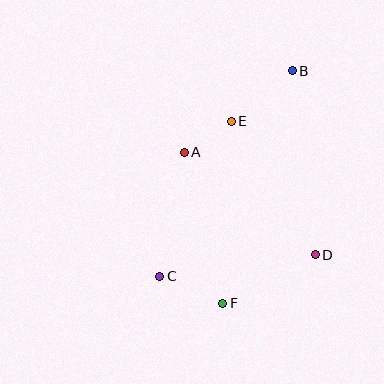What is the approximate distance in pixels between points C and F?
The distance between C and F is approximately 69 pixels.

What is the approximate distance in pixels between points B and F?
The distance between B and F is approximately 243 pixels.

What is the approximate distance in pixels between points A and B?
The distance between A and B is approximately 135 pixels.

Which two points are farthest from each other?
Points B and C are farthest from each other.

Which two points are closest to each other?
Points A and E are closest to each other.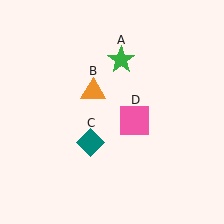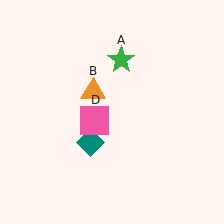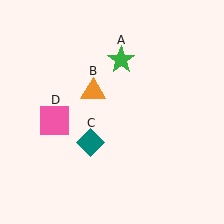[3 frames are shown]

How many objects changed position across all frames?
1 object changed position: pink square (object D).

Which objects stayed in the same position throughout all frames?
Green star (object A) and orange triangle (object B) and teal diamond (object C) remained stationary.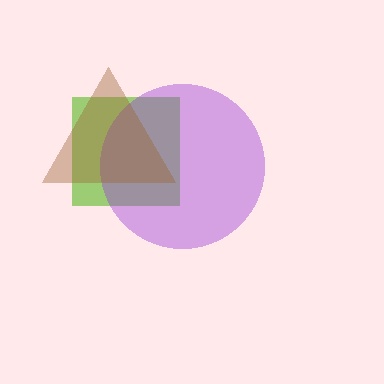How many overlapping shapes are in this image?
There are 3 overlapping shapes in the image.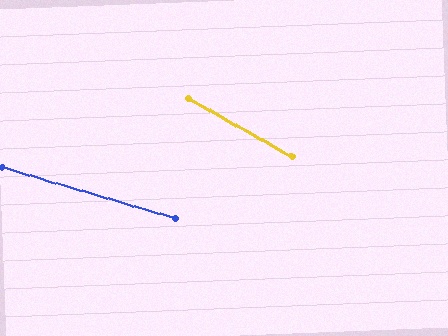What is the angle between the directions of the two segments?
Approximately 13 degrees.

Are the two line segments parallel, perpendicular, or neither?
Neither parallel nor perpendicular — they differ by about 13°.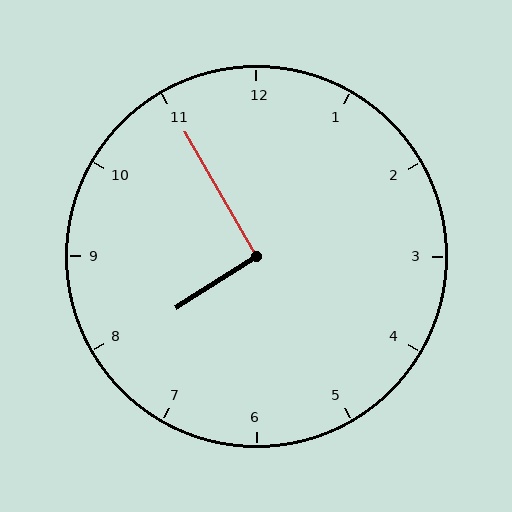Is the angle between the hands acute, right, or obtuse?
It is right.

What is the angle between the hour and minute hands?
Approximately 92 degrees.